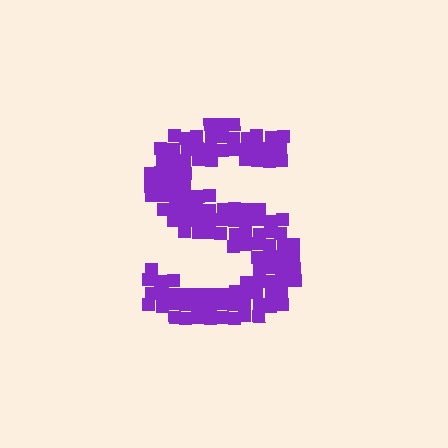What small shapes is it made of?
It is made of small squares.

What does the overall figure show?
The overall figure shows the letter S.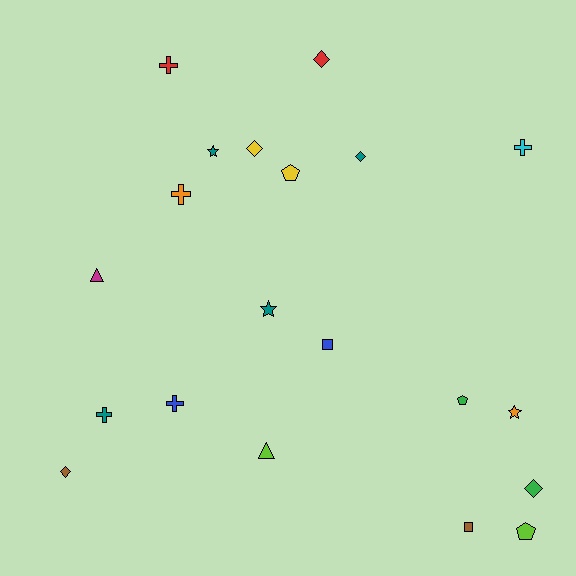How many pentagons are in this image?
There are 3 pentagons.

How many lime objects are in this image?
There are 2 lime objects.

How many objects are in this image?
There are 20 objects.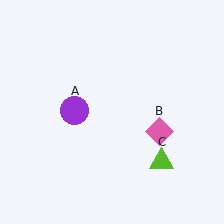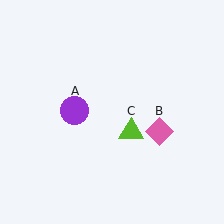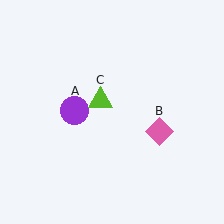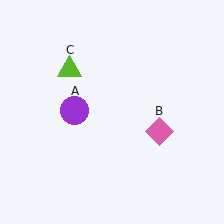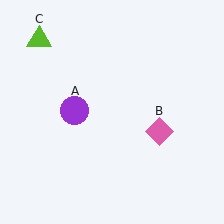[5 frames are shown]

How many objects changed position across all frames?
1 object changed position: lime triangle (object C).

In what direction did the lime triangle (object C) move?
The lime triangle (object C) moved up and to the left.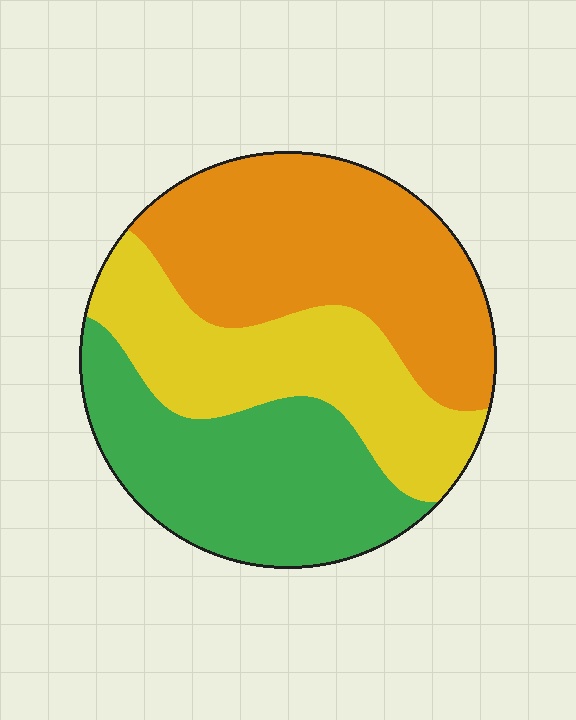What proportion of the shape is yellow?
Yellow covers roughly 30% of the shape.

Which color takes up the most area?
Orange, at roughly 40%.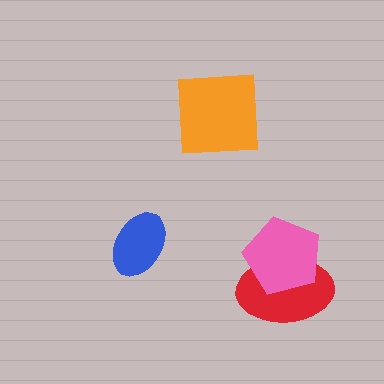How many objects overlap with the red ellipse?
1 object overlaps with the red ellipse.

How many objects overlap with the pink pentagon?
1 object overlaps with the pink pentagon.